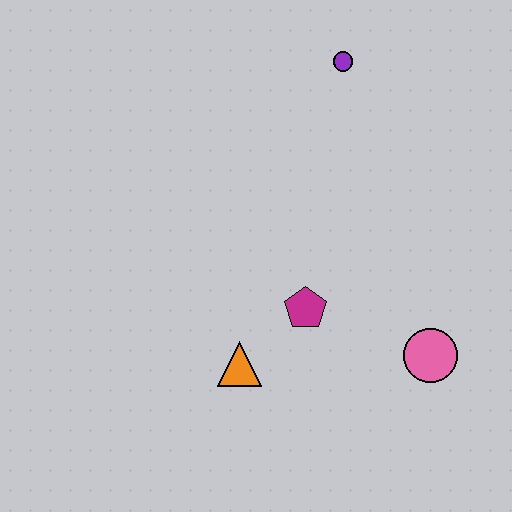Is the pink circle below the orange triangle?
No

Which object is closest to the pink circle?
The magenta pentagon is closest to the pink circle.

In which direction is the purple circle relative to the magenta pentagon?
The purple circle is above the magenta pentagon.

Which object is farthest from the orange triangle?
The purple circle is farthest from the orange triangle.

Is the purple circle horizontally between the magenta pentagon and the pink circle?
Yes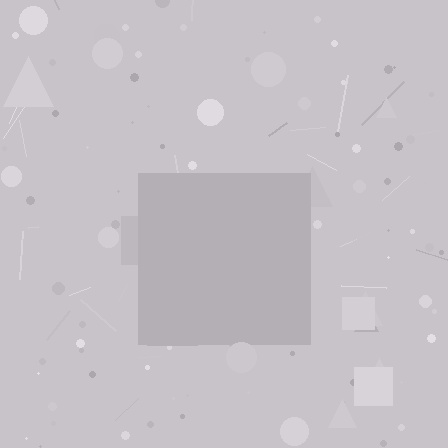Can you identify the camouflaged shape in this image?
The camouflaged shape is a square.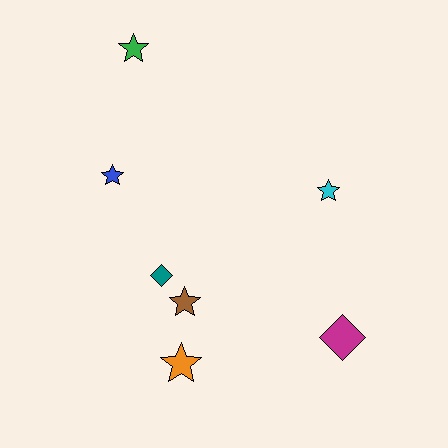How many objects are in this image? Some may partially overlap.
There are 7 objects.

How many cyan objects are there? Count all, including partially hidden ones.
There is 1 cyan object.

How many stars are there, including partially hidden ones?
There are 5 stars.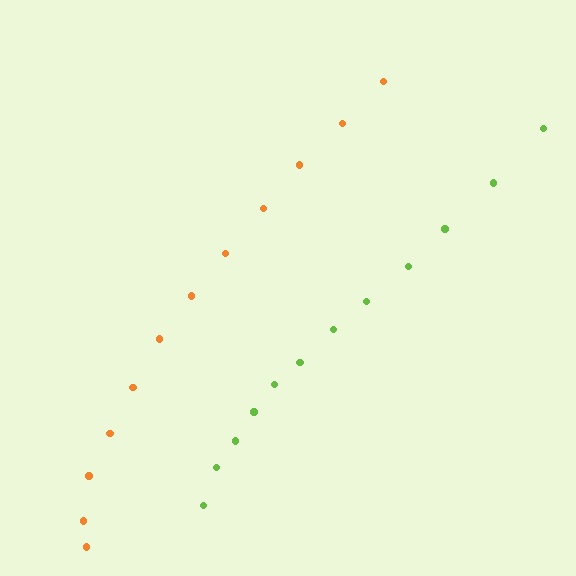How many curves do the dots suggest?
There are 2 distinct paths.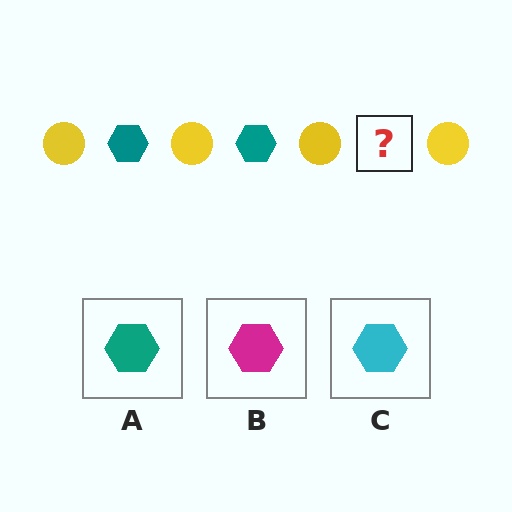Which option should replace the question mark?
Option A.